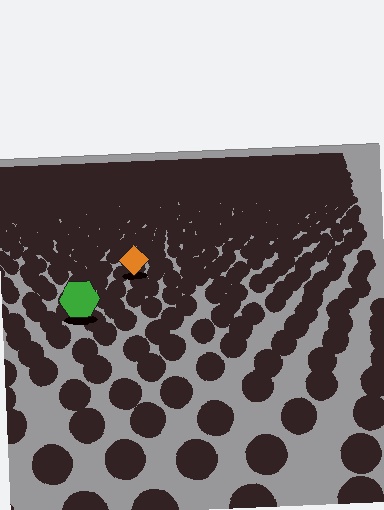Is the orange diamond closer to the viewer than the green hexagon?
No. The green hexagon is closer — you can tell from the texture gradient: the ground texture is coarser near it.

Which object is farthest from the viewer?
The orange diamond is farthest from the viewer. It appears smaller and the ground texture around it is denser.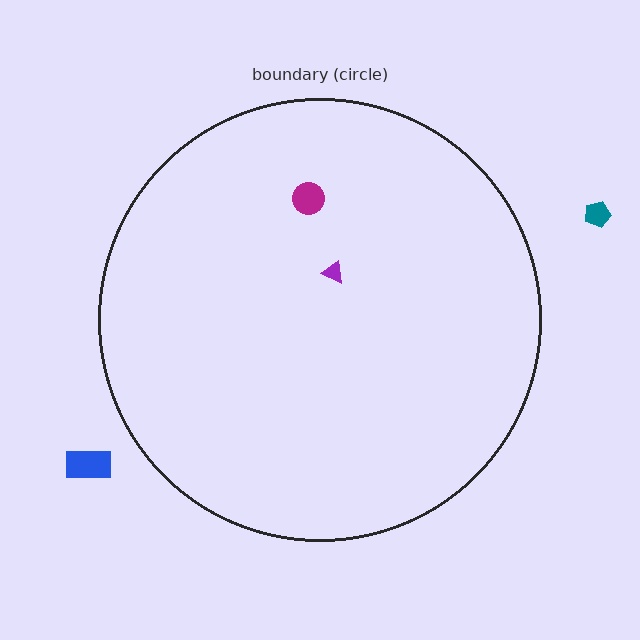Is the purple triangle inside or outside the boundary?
Inside.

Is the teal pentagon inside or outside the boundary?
Outside.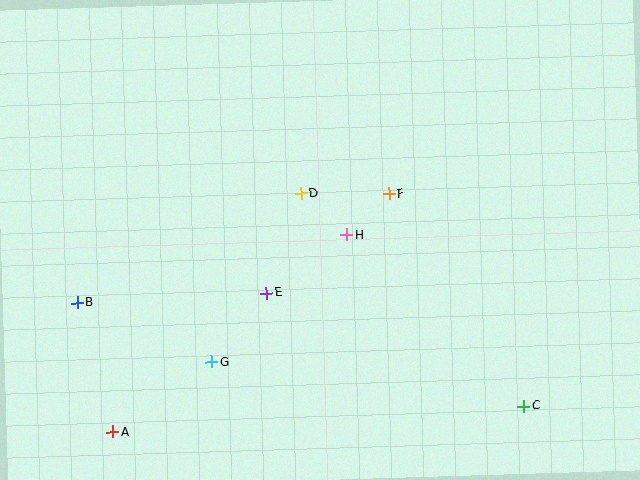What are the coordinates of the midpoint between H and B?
The midpoint between H and B is at (212, 269).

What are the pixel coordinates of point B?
Point B is at (77, 302).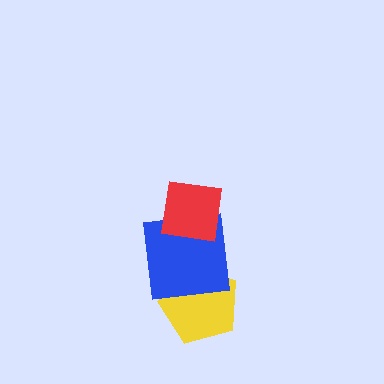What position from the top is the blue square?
The blue square is 2nd from the top.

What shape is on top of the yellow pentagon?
The blue square is on top of the yellow pentagon.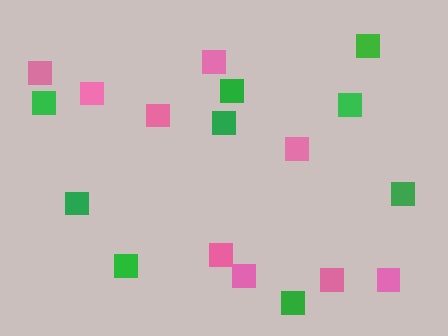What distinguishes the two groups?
There are 2 groups: one group of green squares (9) and one group of pink squares (9).